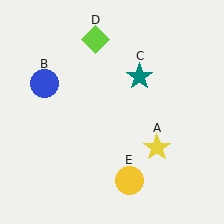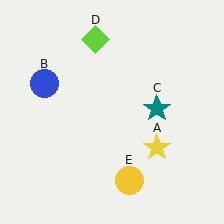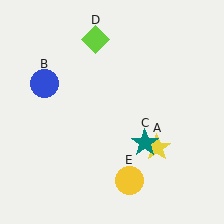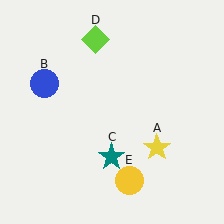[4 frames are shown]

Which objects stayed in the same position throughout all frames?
Yellow star (object A) and blue circle (object B) and lime diamond (object D) and yellow circle (object E) remained stationary.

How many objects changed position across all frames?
1 object changed position: teal star (object C).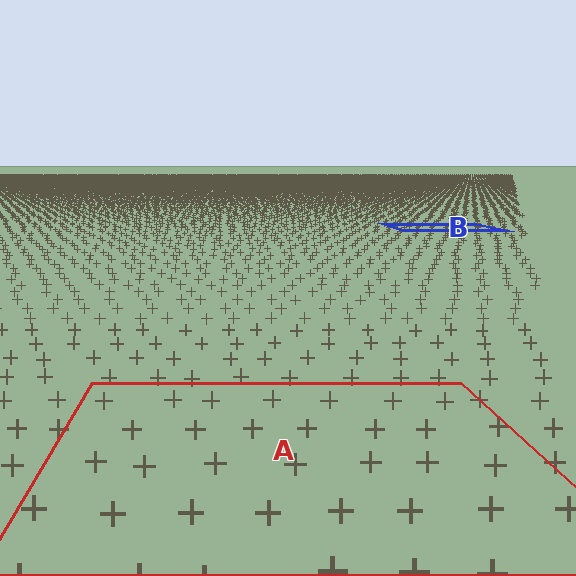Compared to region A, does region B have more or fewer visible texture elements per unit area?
Region B has more texture elements per unit area — they are packed more densely because it is farther away.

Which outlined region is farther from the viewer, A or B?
Region B is farther from the viewer — the texture elements inside it appear smaller and more densely packed.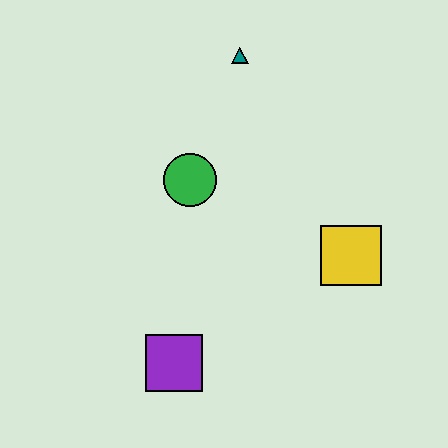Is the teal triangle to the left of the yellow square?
Yes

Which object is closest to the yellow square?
The green circle is closest to the yellow square.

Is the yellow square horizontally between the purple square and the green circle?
No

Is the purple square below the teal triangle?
Yes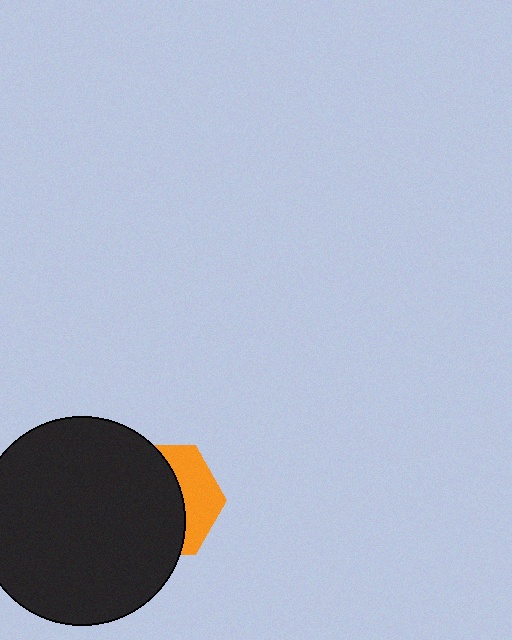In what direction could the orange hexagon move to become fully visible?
The orange hexagon could move right. That would shift it out from behind the black circle entirely.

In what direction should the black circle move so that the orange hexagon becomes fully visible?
The black circle should move left. That is the shortest direction to clear the overlap and leave the orange hexagon fully visible.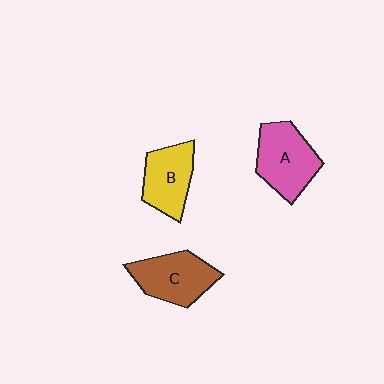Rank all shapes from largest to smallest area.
From largest to smallest: A (pink), C (brown), B (yellow).